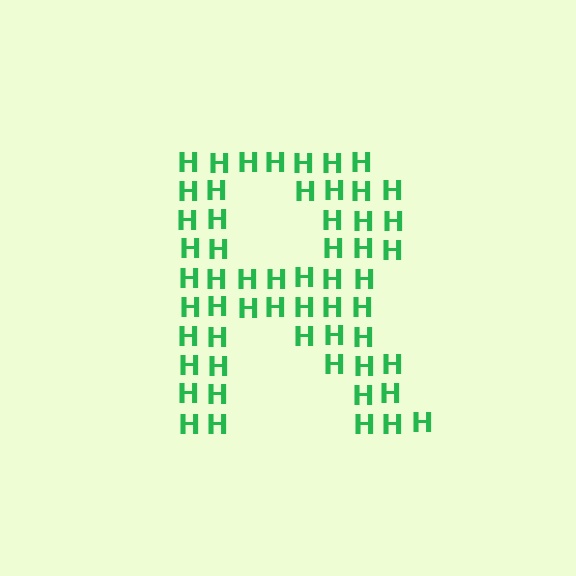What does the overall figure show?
The overall figure shows the letter R.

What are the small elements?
The small elements are letter H's.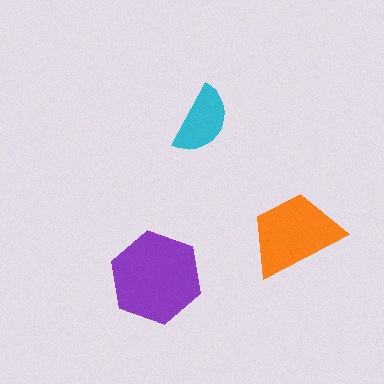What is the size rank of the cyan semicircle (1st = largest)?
3rd.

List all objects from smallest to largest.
The cyan semicircle, the orange trapezoid, the purple hexagon.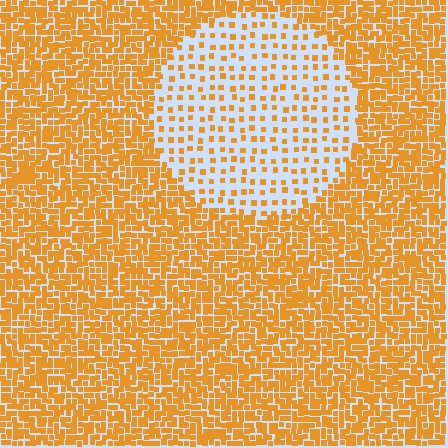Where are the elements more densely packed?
The elements are more densely packed outside the circle boundary.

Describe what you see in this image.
The image contains small orange elements arranged at two different densities. A circle-shaped region is visible where the elements are less densely packed than the surrounding area.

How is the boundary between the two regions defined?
The boundary is defined by a change in element density (approximately 3.0x ratio). All elements are the same color, size, and shape.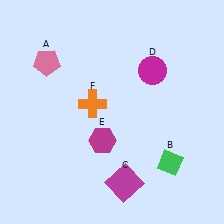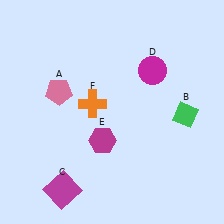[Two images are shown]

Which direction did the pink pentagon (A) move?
The pink pentagon (A) moved down.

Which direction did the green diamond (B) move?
The green diamond (B) moved up.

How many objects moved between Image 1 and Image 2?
3 objects moved between the two images.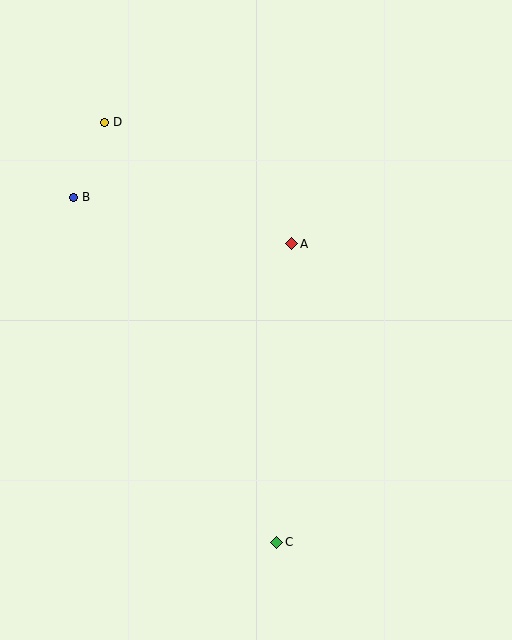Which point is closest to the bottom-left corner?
Point C is closest to the bottom-left corner.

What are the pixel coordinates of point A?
Point A is at (292, 244).